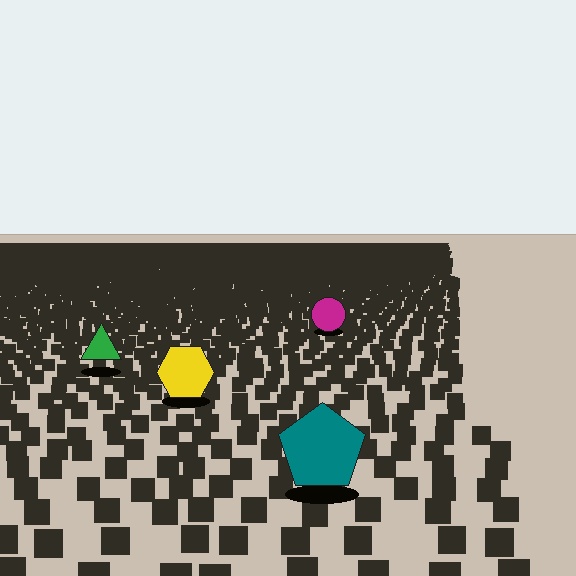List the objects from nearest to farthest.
From nearest to farthest: the teal pentagon, the yellow hexagon, the green triangle, the magenta circle.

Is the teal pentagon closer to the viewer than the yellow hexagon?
Yes. The teal pentagon is closer — you can tell from the texture gradient: the ground texture is coarser near it.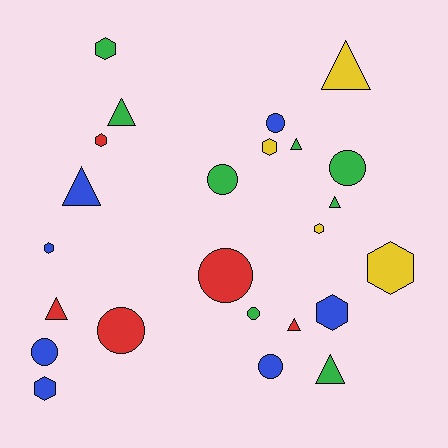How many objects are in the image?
There are 24 objects.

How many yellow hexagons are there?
There are 3 yellow hexagons.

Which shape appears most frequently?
Hexagon, with 8 objects.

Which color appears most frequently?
Green, with 8 objects.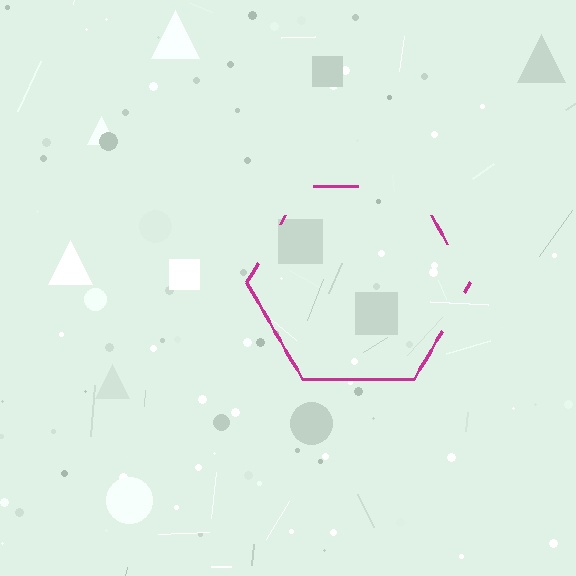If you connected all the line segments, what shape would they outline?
They would outline a hexagon.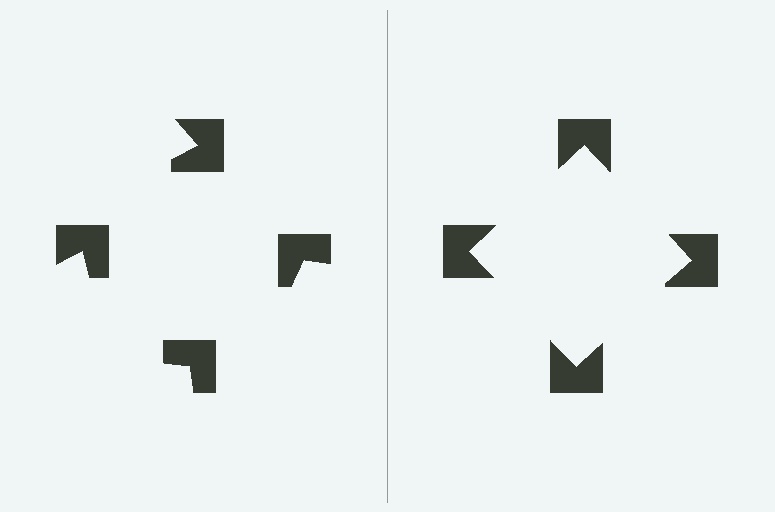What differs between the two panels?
The notched squares are positioned identically on both sides; only the wedge orientations differ. On the right they align to a square; on the left they are misaligned.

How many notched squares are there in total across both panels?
8 — 4 on each side.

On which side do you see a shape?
An illusory square appears on the right side. On the left side the wedge cuts are rotated, so no coherent shape forms.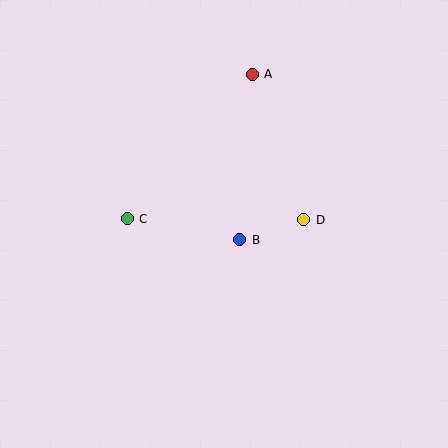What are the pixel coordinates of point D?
Point D is at (304, 220).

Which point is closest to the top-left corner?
Point C is closest to the top-left corner.